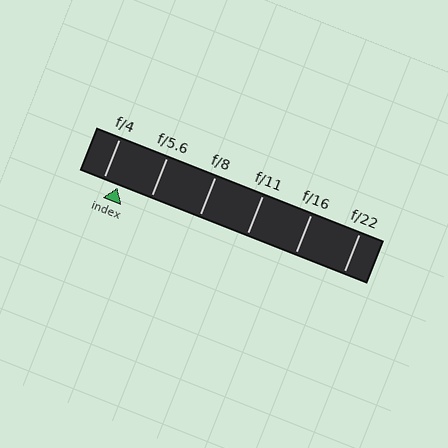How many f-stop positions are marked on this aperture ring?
There are 6 f-stop positions marked.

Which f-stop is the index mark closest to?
The index mark is closest to f/4.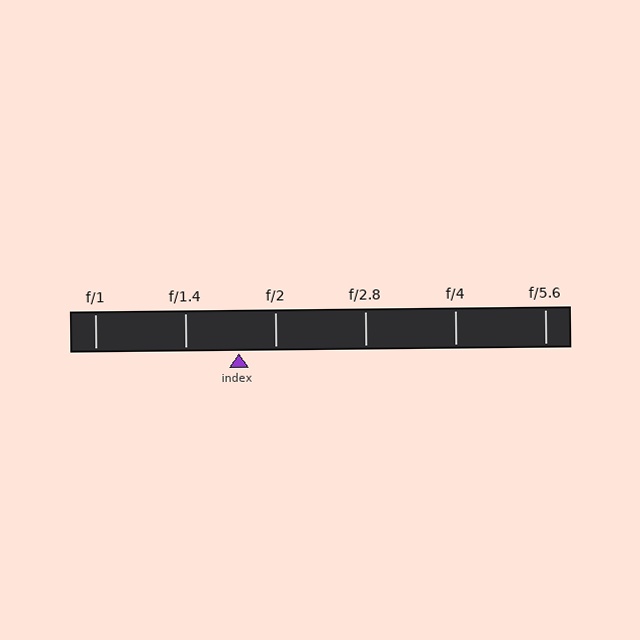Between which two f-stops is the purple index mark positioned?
The index mark is between f/1.4 and f/2.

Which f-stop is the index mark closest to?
The index mark is closest to f/2.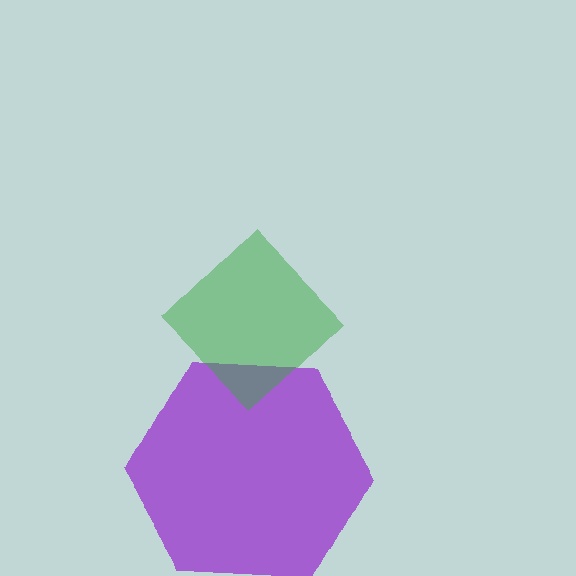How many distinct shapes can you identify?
There are 2 distinct shapes: a purple hexagon, a green diamond.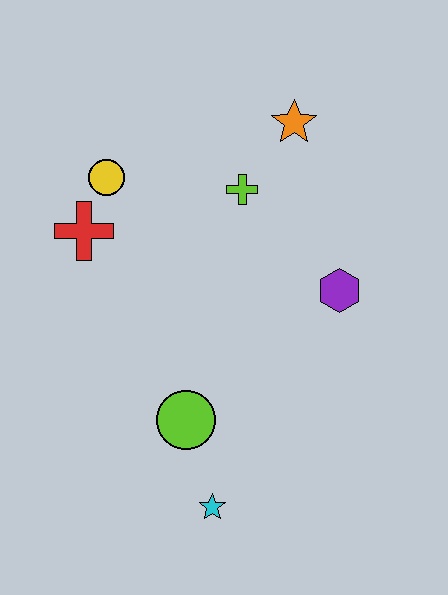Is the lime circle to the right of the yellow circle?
Yes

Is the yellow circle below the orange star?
Yes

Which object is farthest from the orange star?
The cyan star is farthest from the orange star.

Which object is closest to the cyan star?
The lime circle is closest to the cyan star.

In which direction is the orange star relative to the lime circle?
The orange star is above the lime circle.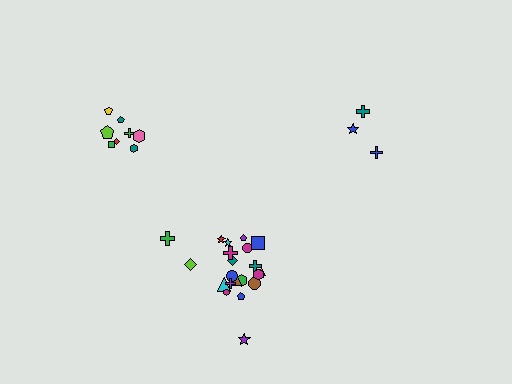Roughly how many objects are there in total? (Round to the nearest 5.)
Roughly 35 objects in total.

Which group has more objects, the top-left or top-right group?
The top-left group.